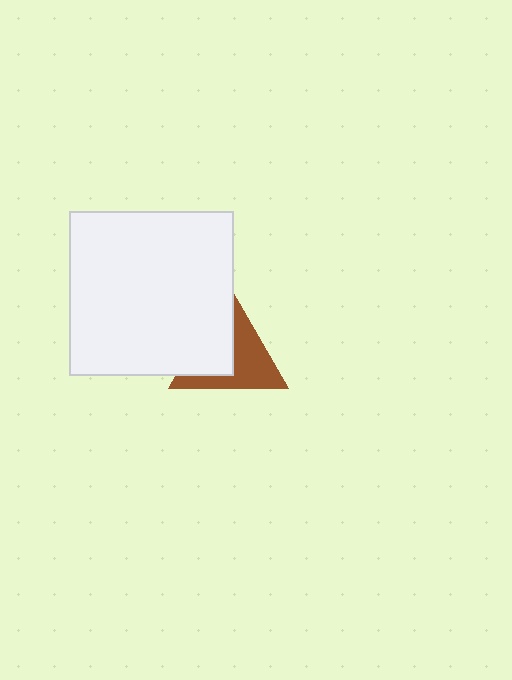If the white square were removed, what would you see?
You would see the complete brown triangle.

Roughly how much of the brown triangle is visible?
About half of it is visible (roughly 56%).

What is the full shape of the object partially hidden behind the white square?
The partially hidden object is a brown triangle.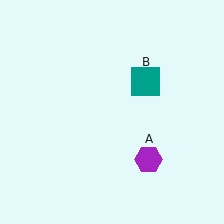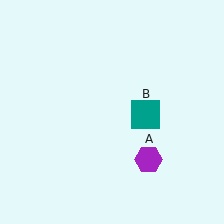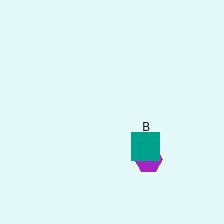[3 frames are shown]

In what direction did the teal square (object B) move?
The teal square (object B) moved down.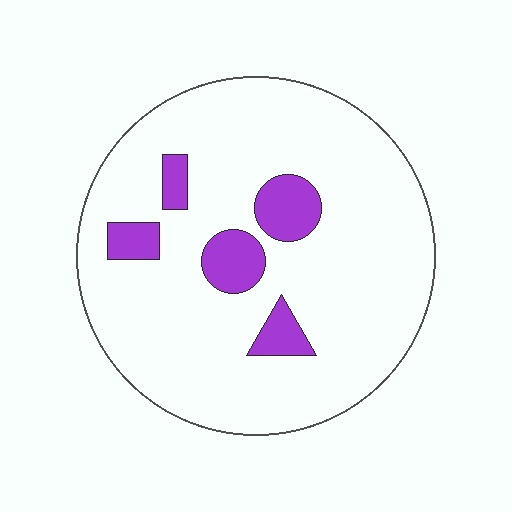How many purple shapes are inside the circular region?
5.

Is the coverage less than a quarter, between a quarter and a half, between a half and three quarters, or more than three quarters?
Less than a quarter.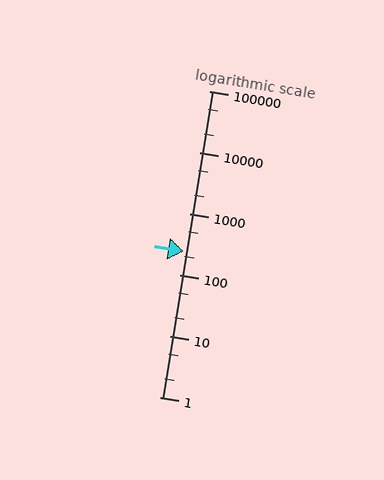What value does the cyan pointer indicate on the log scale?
The pointer indicates approximately 240.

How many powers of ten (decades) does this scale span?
The scale spans 5 decades, from 1 to 100000.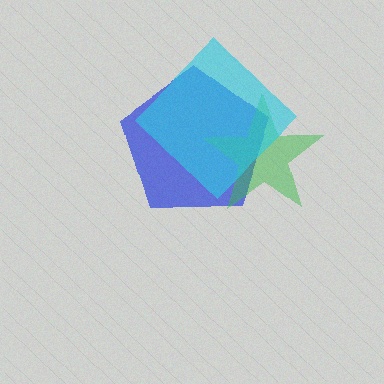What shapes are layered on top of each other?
The layered shapes are: a blue pentagon, a green star, a cyan diamond.